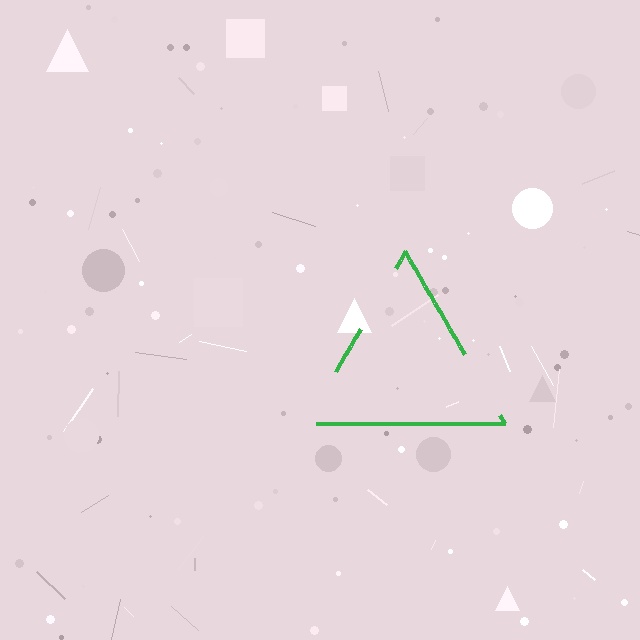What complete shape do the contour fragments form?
The contour fragments form a triangle.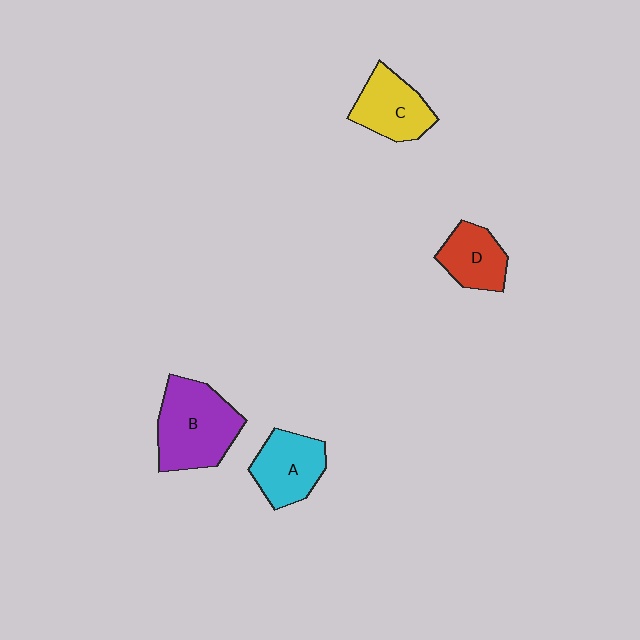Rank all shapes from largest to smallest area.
From largest to smallest: B (purple), A (cyan), C (yellow), D (red).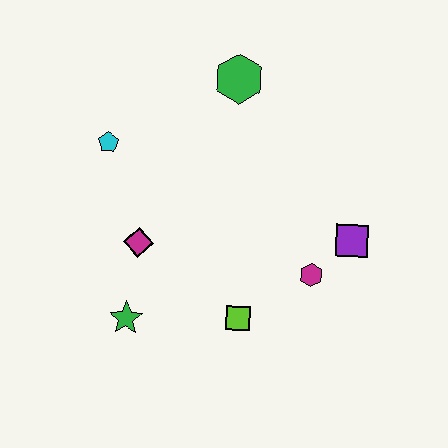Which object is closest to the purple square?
The magenta hexagon is closest to the purple square.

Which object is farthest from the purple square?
The cyan pentagon is farthest from the purple square.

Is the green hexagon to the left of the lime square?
Yes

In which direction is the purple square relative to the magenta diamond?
The purple square is to the right of the magenta diamond.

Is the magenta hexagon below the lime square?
No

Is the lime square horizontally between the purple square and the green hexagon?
Yes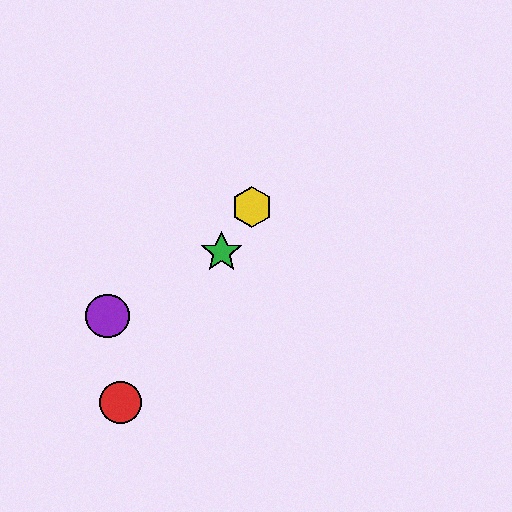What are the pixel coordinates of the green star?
The green star is at (222, 252).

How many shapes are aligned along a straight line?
4 shapes (the red circle, the blue star, the green star, the yellow hexagon) are aligned along a straight line.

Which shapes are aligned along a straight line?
The red circle, the blue star, the green star, the yellow hexagon are aligned along a straight line.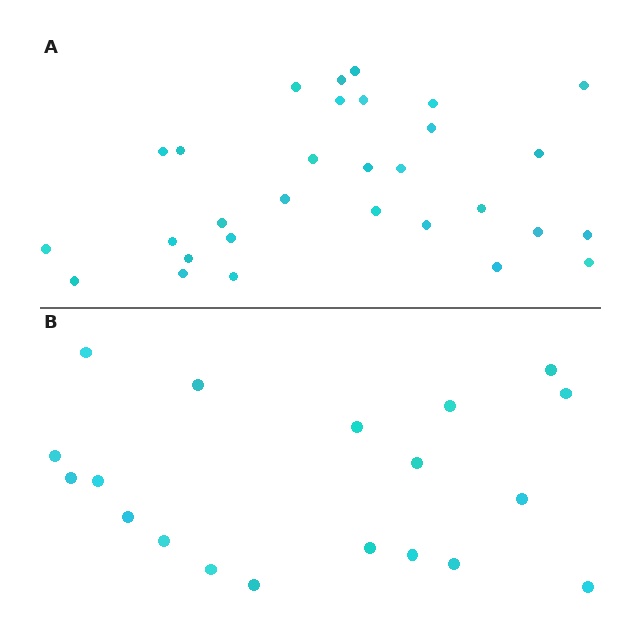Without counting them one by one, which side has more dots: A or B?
Region A (the top region) has more dots.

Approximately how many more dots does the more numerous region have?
Region A has roughly 12 or so more dots than region B.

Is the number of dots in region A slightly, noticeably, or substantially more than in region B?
Region A has substantially more. The ratio is roughly 1.6 to 1.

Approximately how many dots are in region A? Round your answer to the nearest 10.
About 30 dots.